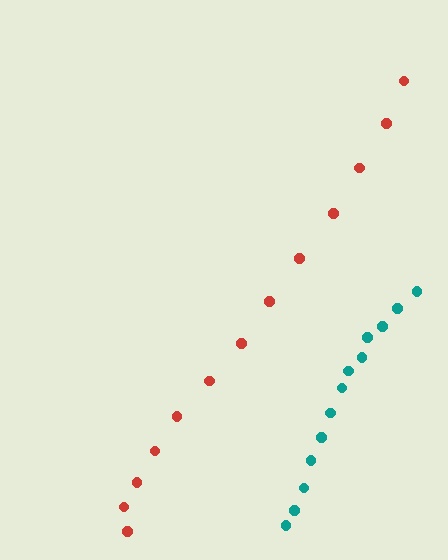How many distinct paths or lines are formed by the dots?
There are 2 distinct paths.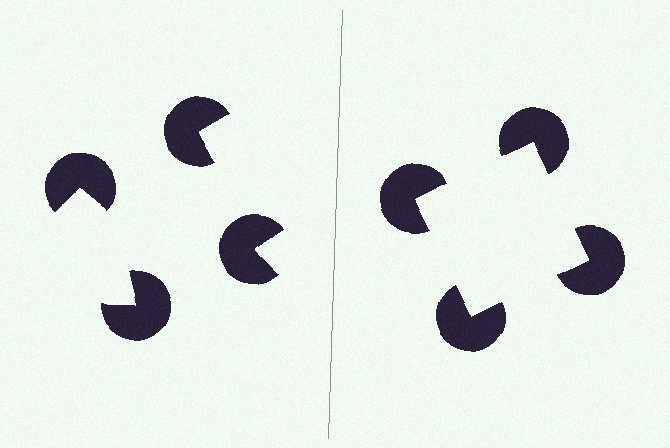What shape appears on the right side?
An illusory square.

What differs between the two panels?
The pac-man discs are positioned identically on both sides; only the wedge orientations differ. On the right they align to a square; on the left they are misaligned.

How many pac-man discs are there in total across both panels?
8 — 4 on each side.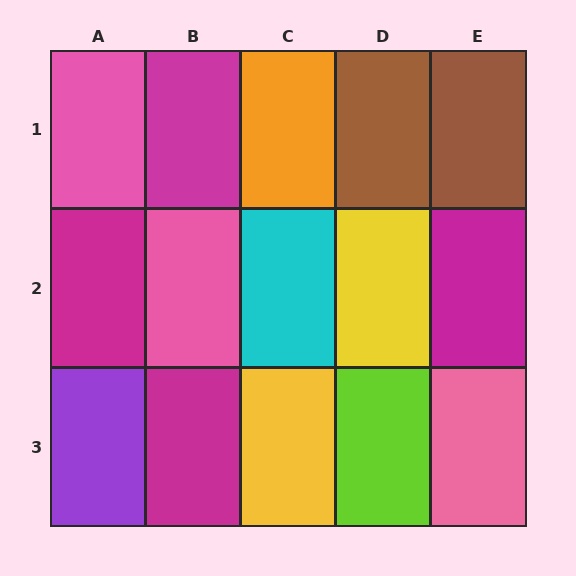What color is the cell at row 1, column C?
Orange.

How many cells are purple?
1 cell is purple.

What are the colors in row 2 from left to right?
Magenta, pink, cyan, yellow, magenta.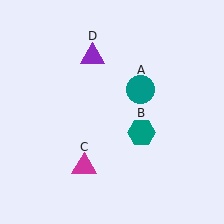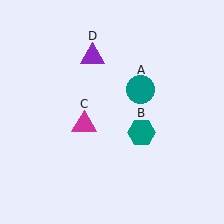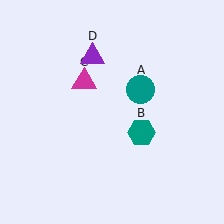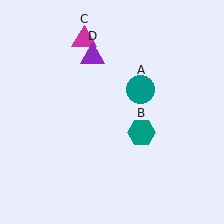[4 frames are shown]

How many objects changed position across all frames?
1 object changed position: magenta triangle (object C).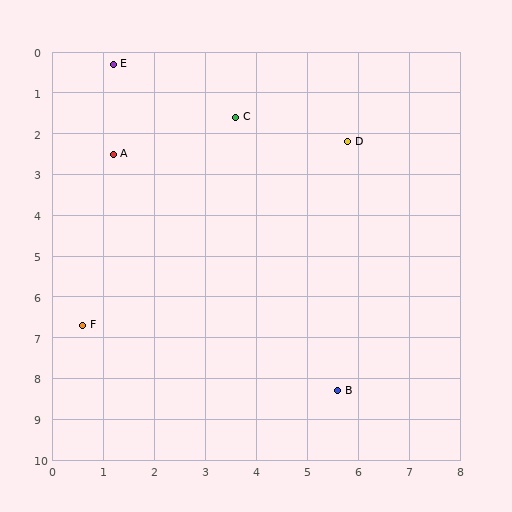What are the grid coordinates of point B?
Point B is at approximately (5.6, 8.3).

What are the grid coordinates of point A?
Point A is at approximately (1.2, 2.5).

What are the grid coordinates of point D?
Point D is at approximately (5.8, 2.2).